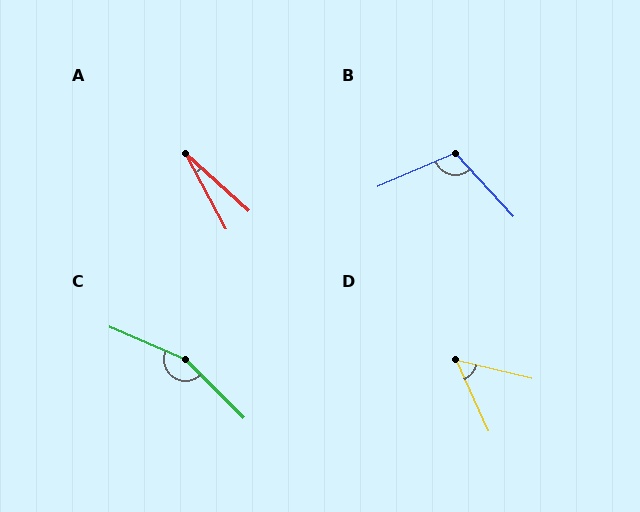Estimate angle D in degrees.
Approximately 52 degrees.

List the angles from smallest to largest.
A (20°), D (52°), B (109°), C (158°).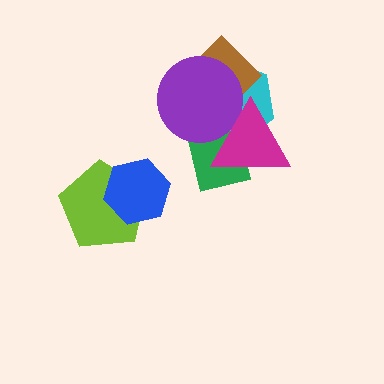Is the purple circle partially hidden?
Yes, it is partially covered by another shape.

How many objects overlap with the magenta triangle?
3 objects overlap with the magenta triangle.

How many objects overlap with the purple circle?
3 objects overlap with the purple circle.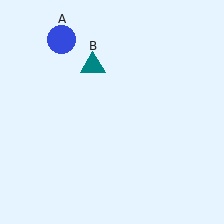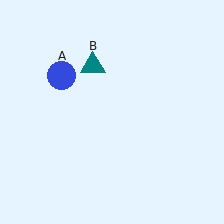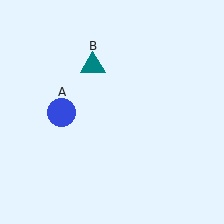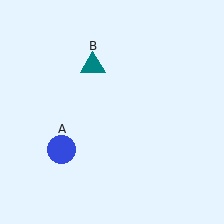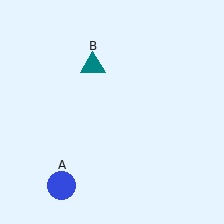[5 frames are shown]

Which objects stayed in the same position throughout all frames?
Teal triangle (object B) remained stationary.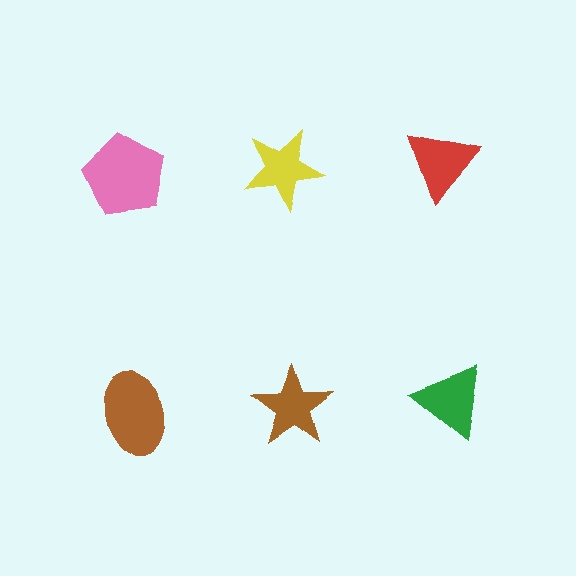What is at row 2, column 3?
A green triangle.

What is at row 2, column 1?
A brown ellipse.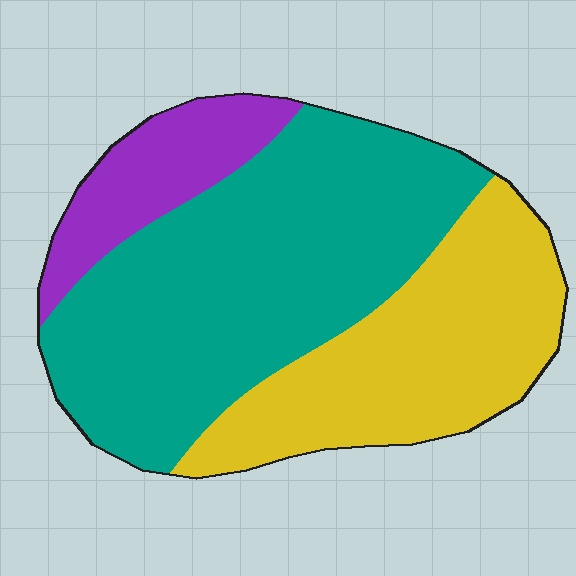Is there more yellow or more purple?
Yellow.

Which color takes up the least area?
Purple, at roughly 15%.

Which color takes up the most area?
Teal, at roughly 55%.